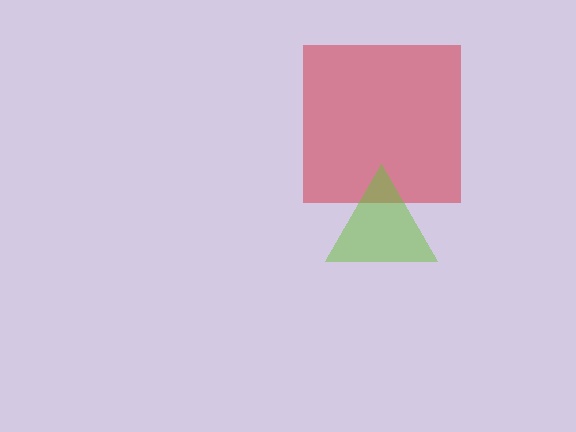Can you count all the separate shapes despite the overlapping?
Yes, there are 2 separate shapes.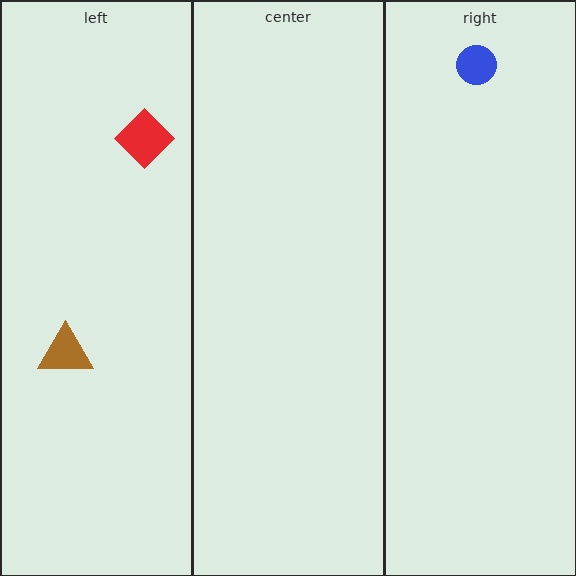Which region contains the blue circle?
The right region.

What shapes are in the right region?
The blue circle.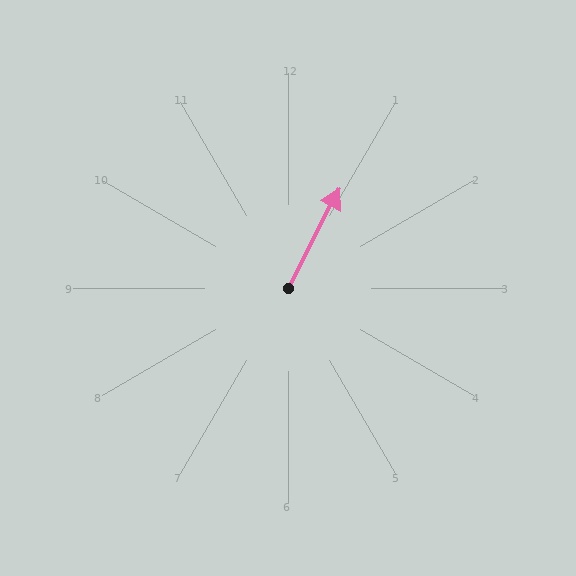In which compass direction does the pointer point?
Northeast.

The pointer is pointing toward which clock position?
Roughly 1 o'clock.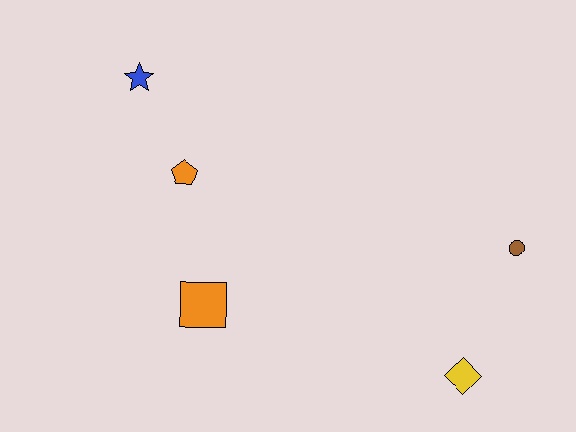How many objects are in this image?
There are 5 objects.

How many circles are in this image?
There is 1 circle.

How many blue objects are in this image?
There is 1 blue object.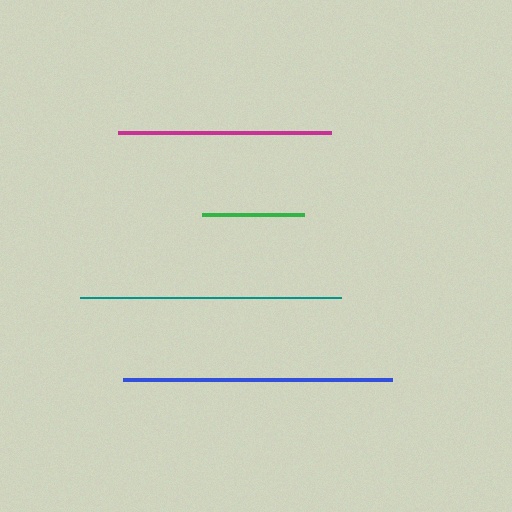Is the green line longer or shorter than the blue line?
The blue line is longer than the green line.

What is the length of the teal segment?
The teal segment is approximately 261 pixels long.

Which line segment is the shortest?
The green line is the shortest at approximately 103 pixels.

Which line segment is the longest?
The blue line is the longest at approximately 269 pixels.